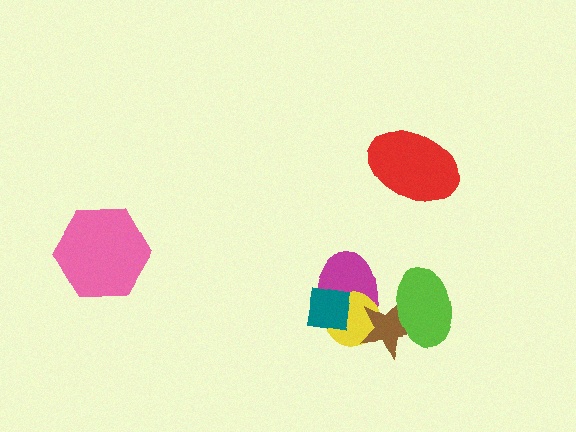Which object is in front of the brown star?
The lime ellipse is in front of the brown star.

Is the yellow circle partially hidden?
Yes, it is partially covered by another shape.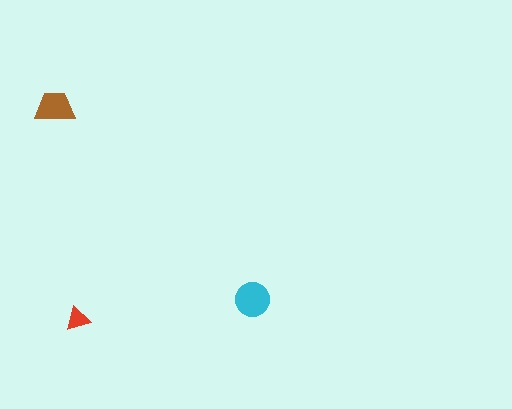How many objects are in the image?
There are 3 objects in the image.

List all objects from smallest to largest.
The red triangle, the brown trapezoid, the cyan circle.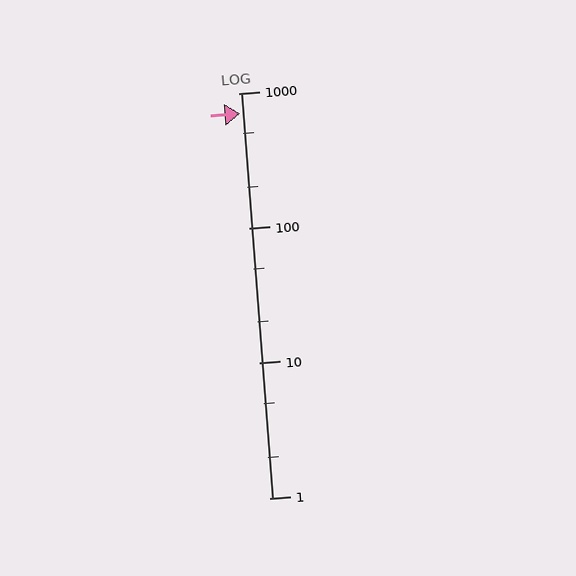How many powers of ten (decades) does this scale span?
The scale spans 3 decades, from 1 to 1000.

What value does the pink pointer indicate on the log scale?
The pointer indicates approximately 710.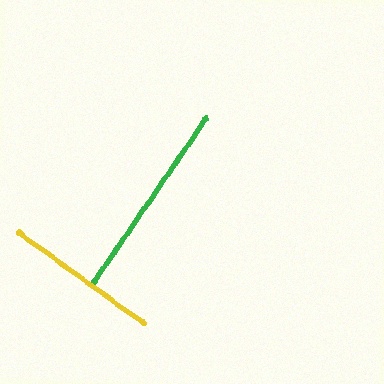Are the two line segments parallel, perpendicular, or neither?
Perpendicular — they meet at approximately 88°.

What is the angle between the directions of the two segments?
Approximately 88 degrees.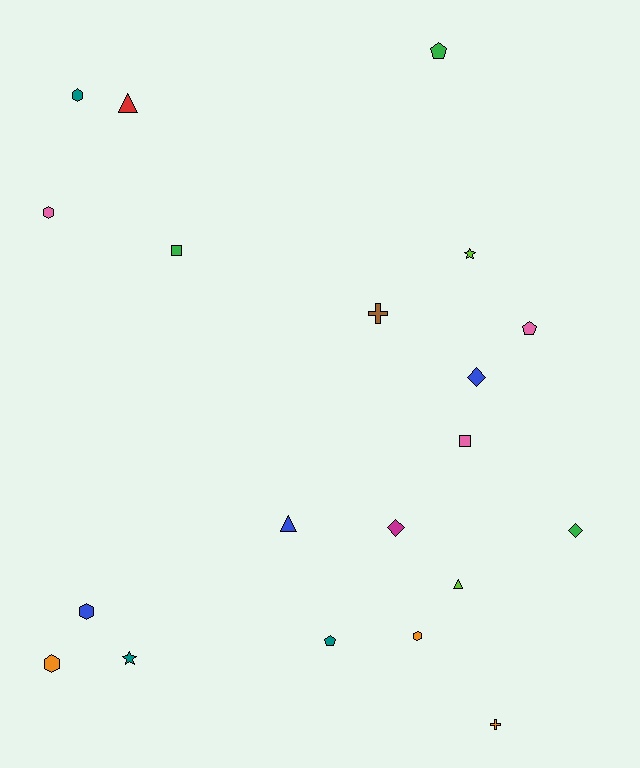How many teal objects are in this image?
There are 3 teal objects.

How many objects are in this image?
There are 20 objects.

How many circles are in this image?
There are no circles.